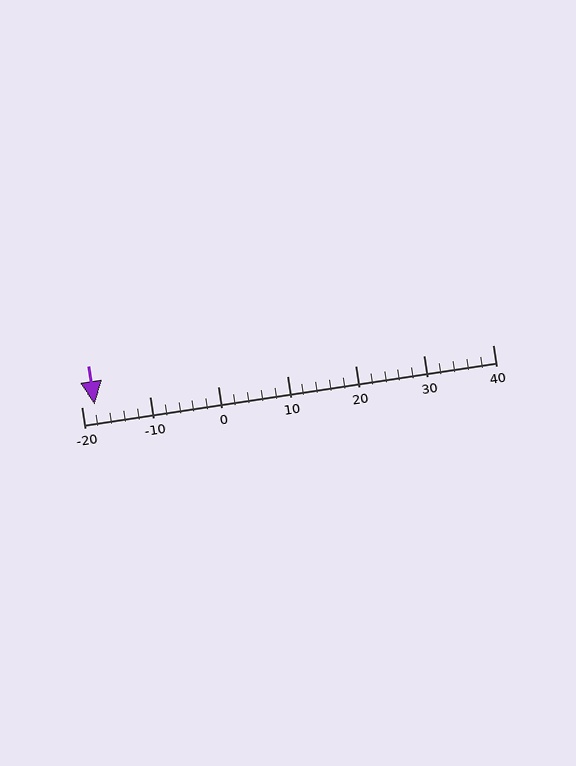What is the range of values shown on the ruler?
The ruler shows values from -20 to 40.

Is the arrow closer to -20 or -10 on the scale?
The arrow is closer to -20.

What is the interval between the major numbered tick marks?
The major tick marks are spaced 10 units apart.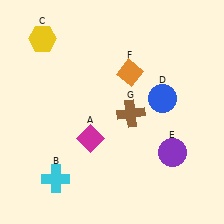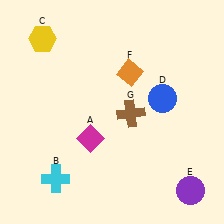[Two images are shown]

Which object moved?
The purple circle (E) moved down.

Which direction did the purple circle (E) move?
The purple circle (E) moved down.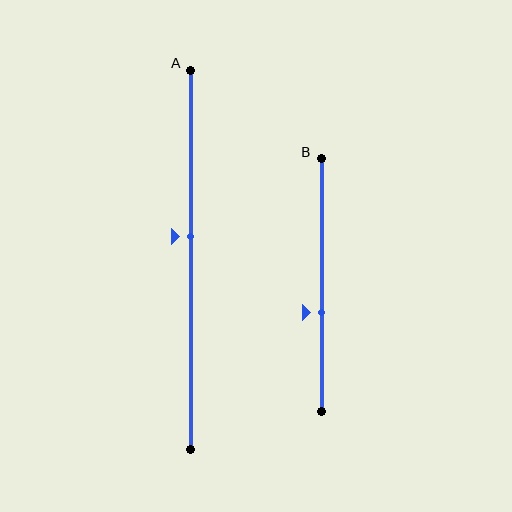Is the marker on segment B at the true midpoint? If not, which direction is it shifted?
No, the marker on segment B is shifted downward by about 11% of the segment length.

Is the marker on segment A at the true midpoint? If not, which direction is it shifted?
No, the marker on segment A is shifted upward by about 6% of the segment length.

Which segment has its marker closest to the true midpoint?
Segment A has its marker closest to the true midpoint.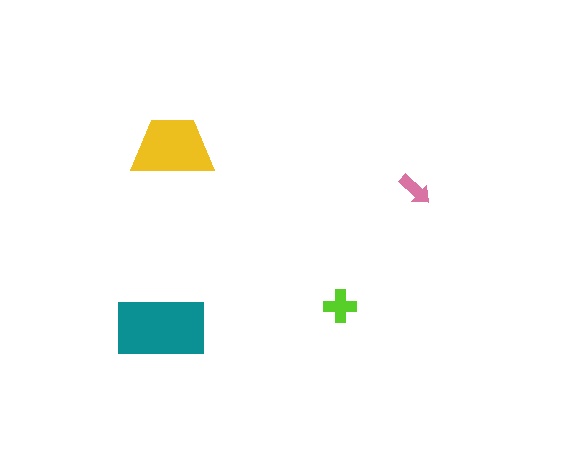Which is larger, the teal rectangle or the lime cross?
The teal rectangle.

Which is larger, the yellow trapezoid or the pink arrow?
The yellow trapezoid.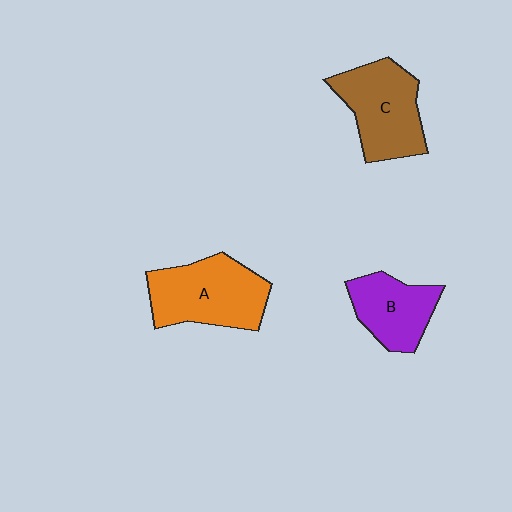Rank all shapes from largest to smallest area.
From largest to smallest: A (orange), C (brown), B (purple).